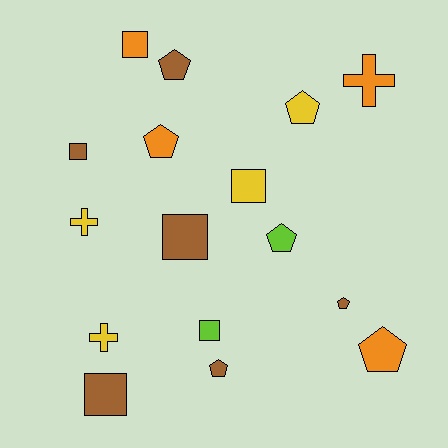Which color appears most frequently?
Brown, with 6 objects.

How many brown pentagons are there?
There are 3 brown pentagons.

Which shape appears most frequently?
Pentagon, with 7 objects.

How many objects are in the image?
There are 16 objects.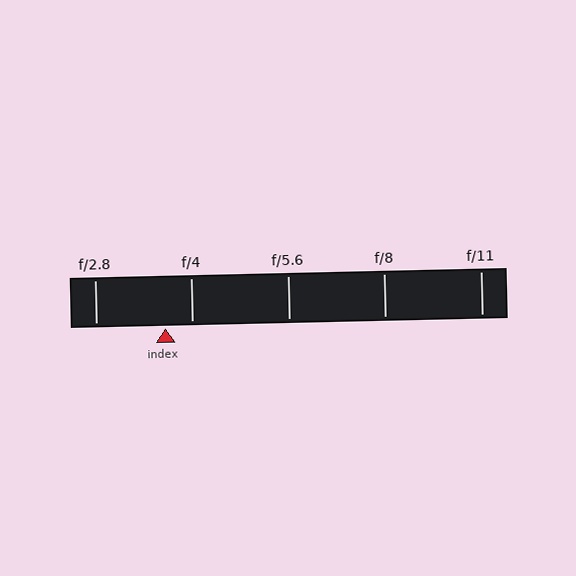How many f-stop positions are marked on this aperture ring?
There are 5 f-stop positions marked.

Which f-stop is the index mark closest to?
The index mark is closest to f/4.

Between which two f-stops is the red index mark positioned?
The index mark is between f/2.8 and f/4.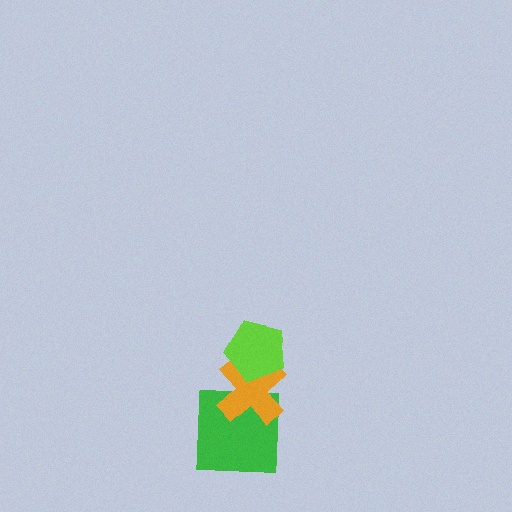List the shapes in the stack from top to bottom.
From top to bottom: the lime pentagon, the orange cross, the green square.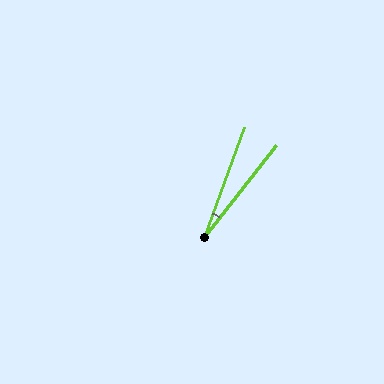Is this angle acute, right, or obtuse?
It is acute.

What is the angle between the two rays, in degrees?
Approximately 18 degrees.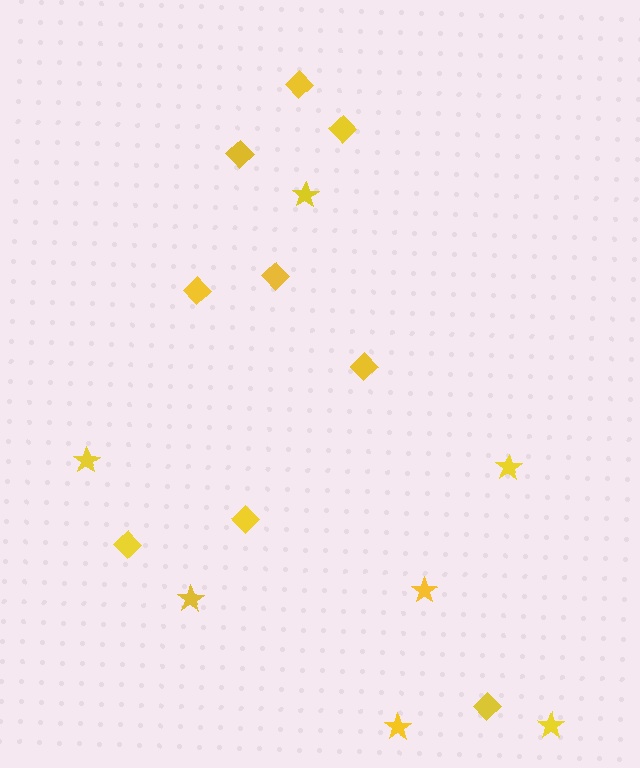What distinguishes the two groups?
There are 2 groups: one group of diamonds (9) and one group of stars (7).